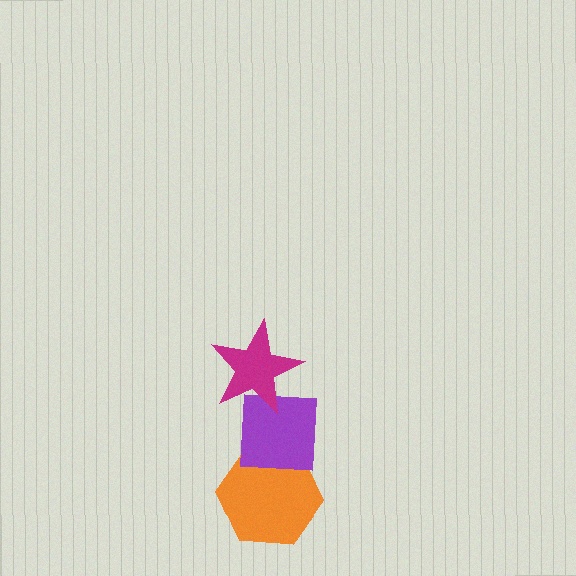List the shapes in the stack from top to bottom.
From top to bottom: the magenta star, the purple square, the orange hexagon.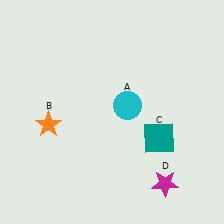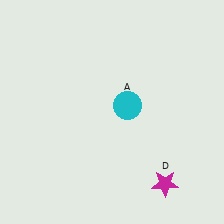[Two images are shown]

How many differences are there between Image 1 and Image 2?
There are 2 differences between the two images.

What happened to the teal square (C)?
The teal square (C) was removed in Image 2. It was in the bottom-right area of Image 1.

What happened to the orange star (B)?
The orange star (B) was removed in Image 2. It was in the bottom-left area of Image 1.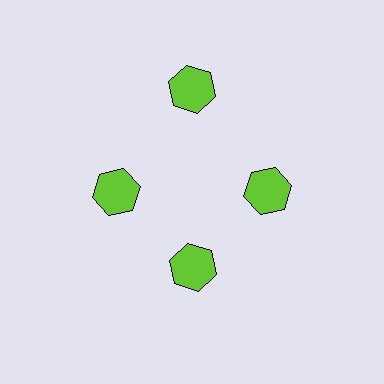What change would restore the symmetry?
The symmetry would be restored by moving it inward, back onto the ring so that all 4 hexagons sit at equal angles and equal distance from the center.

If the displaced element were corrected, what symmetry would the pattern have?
It would have 4-fold rotational symmetry — the pattern would map onto itself every 90 degrees.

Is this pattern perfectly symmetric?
No. The 4 lime hexagons are arranged in a ring, but one element near the 12 o'clock position is pushed outward from the center, breaking the 4-fold rotational symmetry.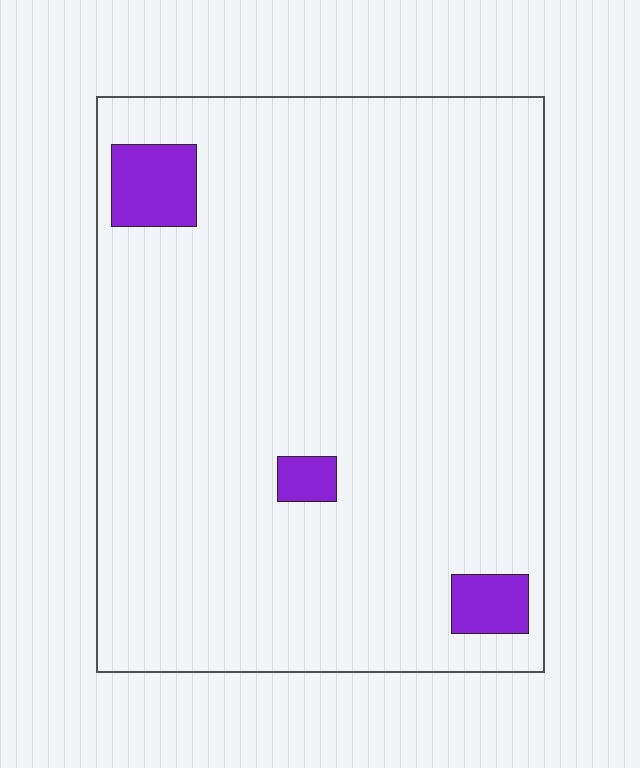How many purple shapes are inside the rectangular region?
3.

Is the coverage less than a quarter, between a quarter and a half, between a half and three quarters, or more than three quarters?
Less than a quarter.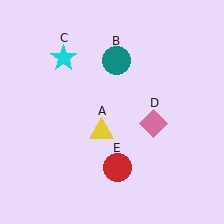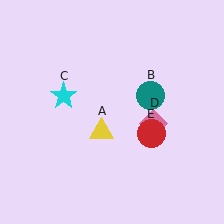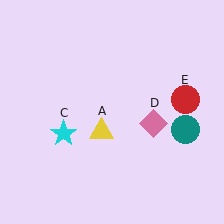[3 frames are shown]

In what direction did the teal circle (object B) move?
The teal circle (object B) moved down and to the right.